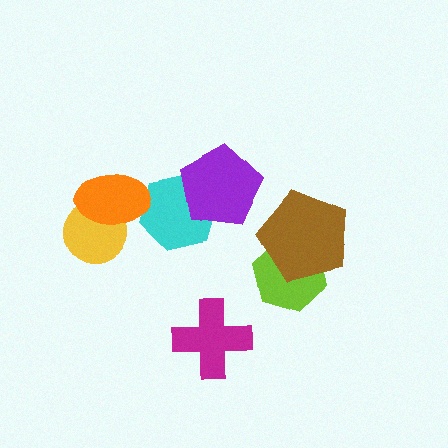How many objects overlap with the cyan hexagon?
2 objects overlap with the cyan hexagon.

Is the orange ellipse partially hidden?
No, no other shape covers it.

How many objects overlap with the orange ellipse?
2 objects overlap with the orange ellipse.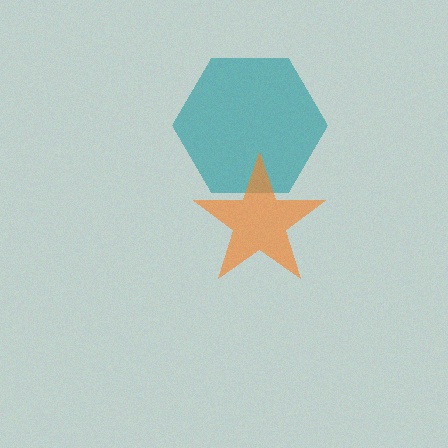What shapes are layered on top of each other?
The layered shapes are: a teal hexagon, an orange star.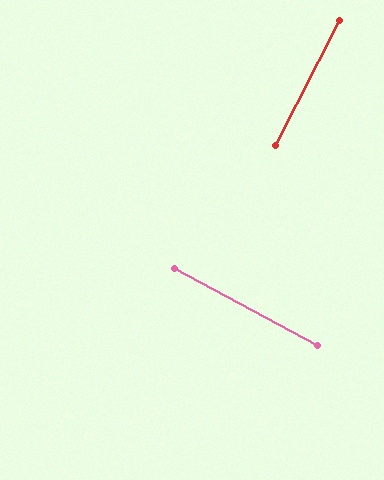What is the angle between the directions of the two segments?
Approximately 89 degrees.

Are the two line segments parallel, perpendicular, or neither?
Perpendicular — they meet at approximately 89°.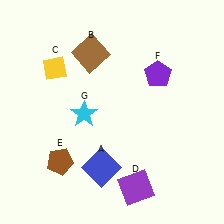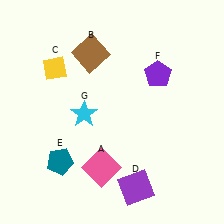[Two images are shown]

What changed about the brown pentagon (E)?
In Image 1, E is brown. In Image 2, it changed to teal.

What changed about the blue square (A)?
In Image 1, A is blue. In Image 2, it changed to pink.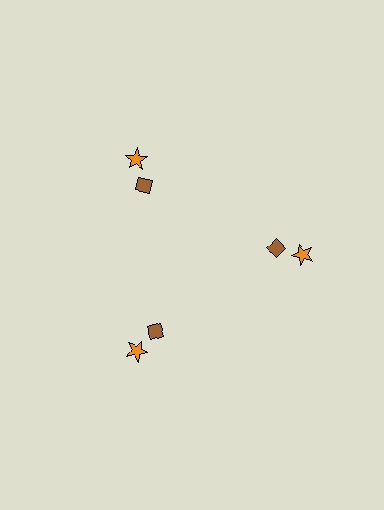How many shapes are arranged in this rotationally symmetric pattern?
There are 6 shapes, arranged in 3 groups of 2.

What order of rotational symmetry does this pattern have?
This pattern has 3-fold rotational symmetry.